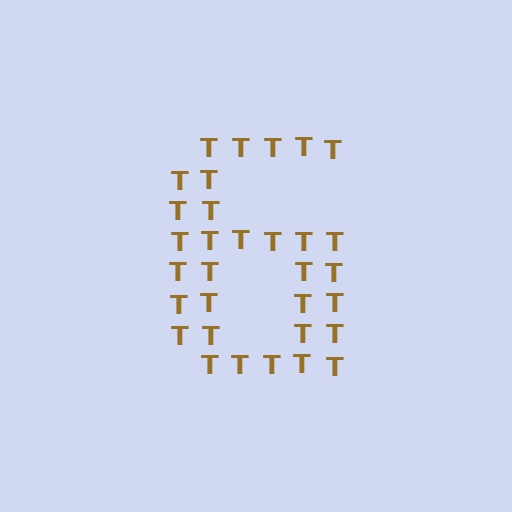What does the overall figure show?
The overall figure shows the digit 6.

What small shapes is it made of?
It is made of small letter T's.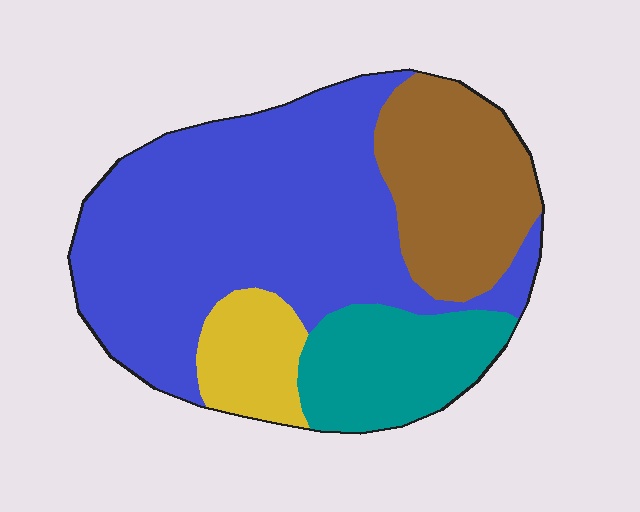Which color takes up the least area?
Yellow, at roughly 10%.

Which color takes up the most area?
Blue, at roughly 55%.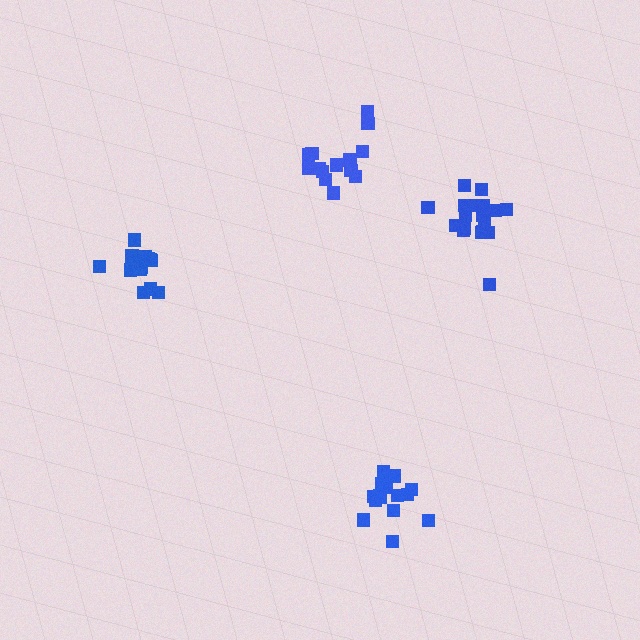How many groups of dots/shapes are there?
There are 4 groups.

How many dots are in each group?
Group 1: 16 dots, Group 2: 17 dots, Group 3: 14 dots, Group 4: 19 dots (66 total).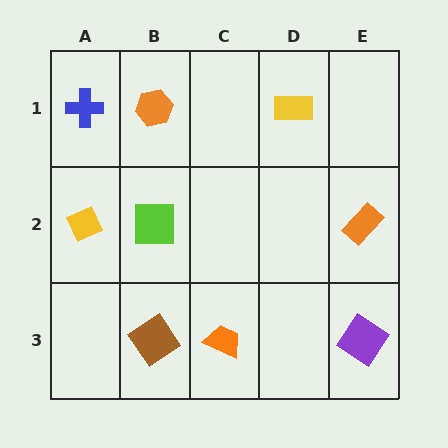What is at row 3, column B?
A brown diamond.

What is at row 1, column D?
A yellow rectangle.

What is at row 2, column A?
A yellow diamond.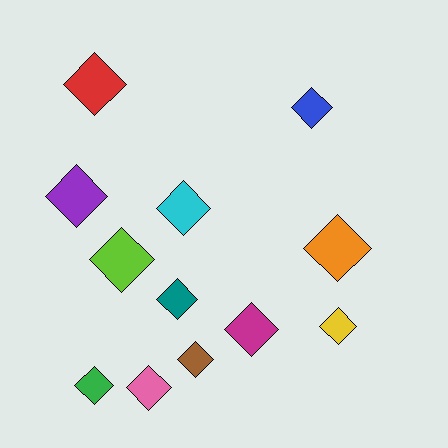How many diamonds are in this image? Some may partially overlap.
There are 12 diamonds.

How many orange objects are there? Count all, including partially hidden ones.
There is 1 orange object.